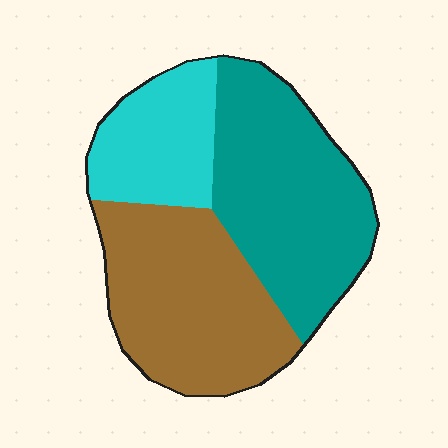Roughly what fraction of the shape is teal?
Teal covers roughly 40% of the shape.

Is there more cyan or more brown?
Brown.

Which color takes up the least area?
Cyan, at roughly 20%.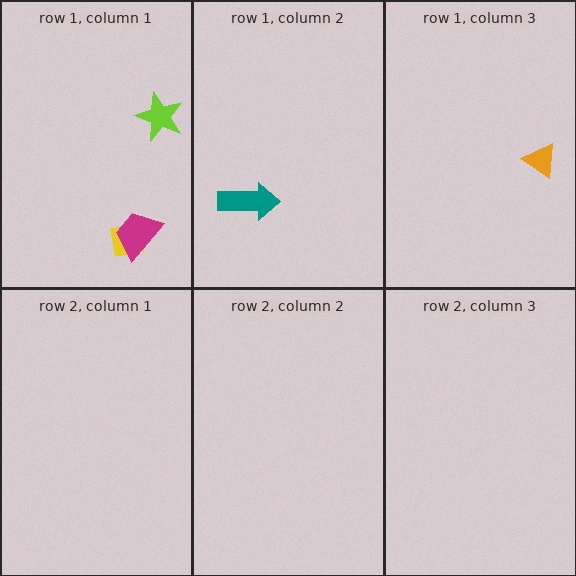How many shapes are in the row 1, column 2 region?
1.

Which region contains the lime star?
The row 1, column 1 region.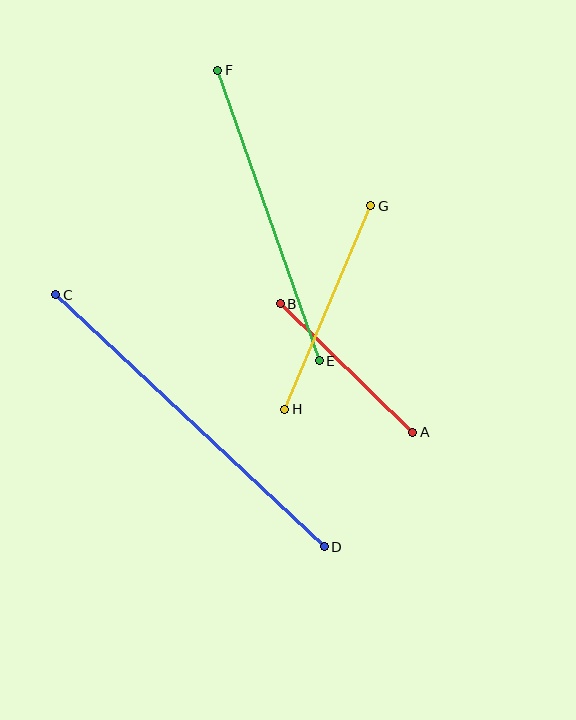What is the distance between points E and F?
The distance is approximately 308 pixels.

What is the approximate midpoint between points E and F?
The midpoint is at approximately (268, 215) pixels.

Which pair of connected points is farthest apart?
Points C and D are farthest apart.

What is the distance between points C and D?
The distance is approximately 368 pixels.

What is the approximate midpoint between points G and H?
The midpoint is at approximately (327, 308) pixels.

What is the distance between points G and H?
The distance is approximately 221 pixels.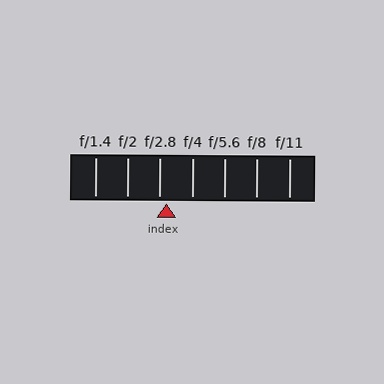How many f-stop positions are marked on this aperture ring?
There are 7 f-stop positions marked.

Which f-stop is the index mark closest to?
The index mark is closest to f/2.8.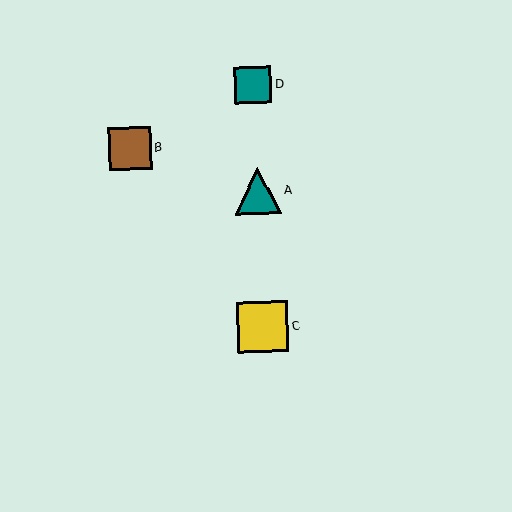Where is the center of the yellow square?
The center of the yellow square is at (262, 327).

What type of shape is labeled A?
Shape A is a teal triangle.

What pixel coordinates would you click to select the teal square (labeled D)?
Click at (253, 85) to select the teal square D.